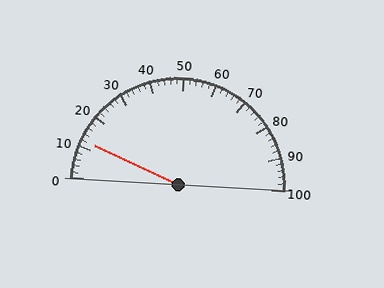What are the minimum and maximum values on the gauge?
The gauge ranges from 0 to 100.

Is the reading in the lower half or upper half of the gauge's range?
The reading is in the lower half of the range (0 to 100).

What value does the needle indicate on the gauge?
The needle indicates approximately 12.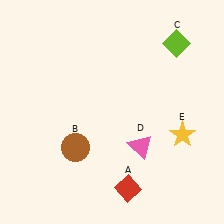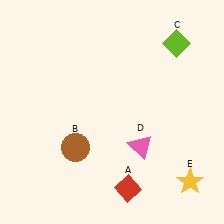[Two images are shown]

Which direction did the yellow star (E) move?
The yellow star (E) moved down.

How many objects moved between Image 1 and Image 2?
1 object moved between the two images.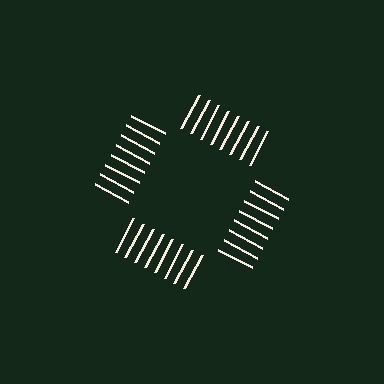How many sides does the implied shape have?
4 sides — the line-ends trace a square.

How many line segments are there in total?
32 — 8 along each of the 4 edges.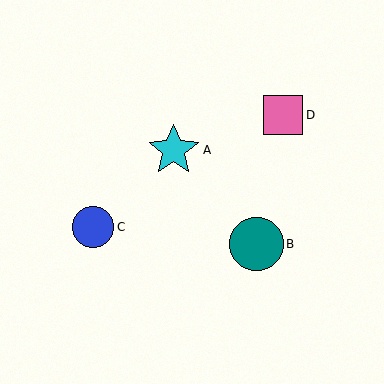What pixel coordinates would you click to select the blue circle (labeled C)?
Click at (93, 227) to select the blue circle C.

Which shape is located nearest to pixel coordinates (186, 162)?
The cyan star (labeled A) at (174, 150) is nearest to that location.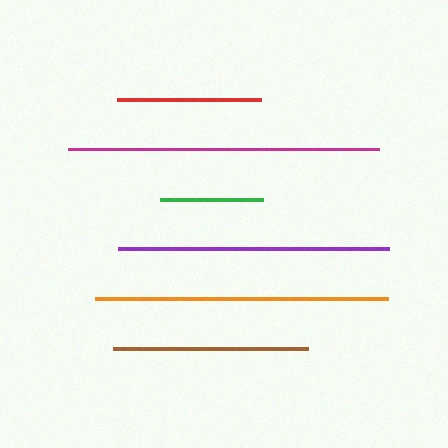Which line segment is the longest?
The magenta line is the longest at approximately 311 pixels.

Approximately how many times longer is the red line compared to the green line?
The red line is approximately 1.4 times the length of the green line.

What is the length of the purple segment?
The purple segment is approximately 271 pixels long.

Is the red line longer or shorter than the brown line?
The brown line is longer than the red line.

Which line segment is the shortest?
The green line is the shortest at approximately 102 pixels.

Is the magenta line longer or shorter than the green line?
The magenta line is longer than the green line.